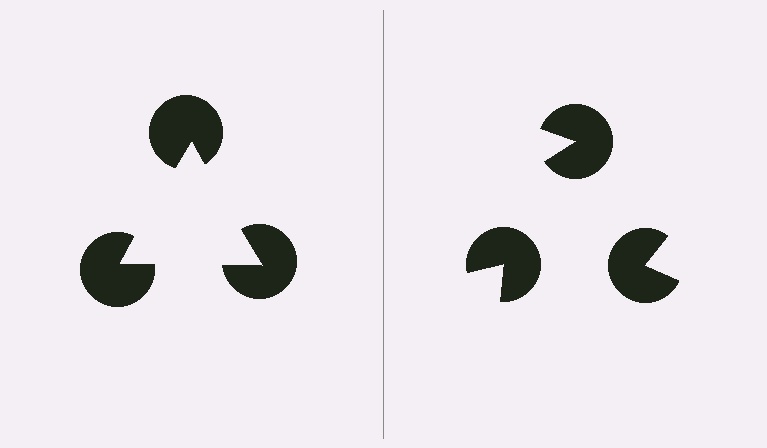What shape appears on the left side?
An illusory triangle.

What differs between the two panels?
The pac-man discs are positioned identically on both sides; only the wedge orientations differ. On the left they align to a triangle; on the right they are misaligned.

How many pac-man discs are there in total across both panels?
6 — 3 on each side.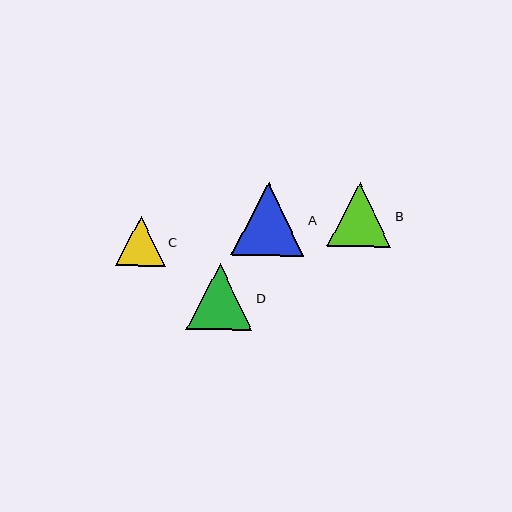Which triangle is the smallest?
Triangle C is the smallest with a size of approximately 50 pixels.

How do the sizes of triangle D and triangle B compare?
Triangle D and triangle B are approximately the same size.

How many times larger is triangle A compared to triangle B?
Triangle A is approximately 1.1 times the size of triangle B.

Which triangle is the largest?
Triangle A is the largest with a size of approximately 74 pixels.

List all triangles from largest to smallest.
From largest to smallest: A, D, B, C.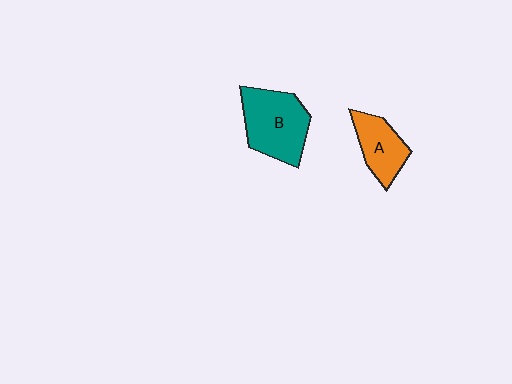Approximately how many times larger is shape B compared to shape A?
Approximately 1.5 times.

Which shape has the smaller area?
Shape A (orange).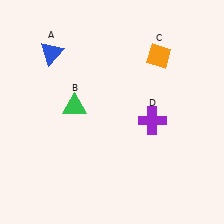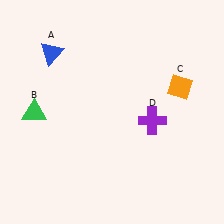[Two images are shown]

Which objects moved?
The objects that moved are: the green triangle (B), the orange diamond (C).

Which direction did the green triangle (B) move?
The green triangle (B) moved left.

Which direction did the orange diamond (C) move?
The orange diamond (C) moved down.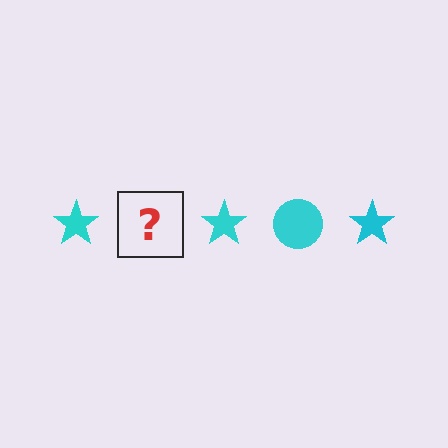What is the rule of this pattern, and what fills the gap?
The rule is that the pattern cycles through star, circle shapes in cyan. The gap should be filled with a cyan circle.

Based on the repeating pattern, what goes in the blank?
The blank should be a cyan circle.